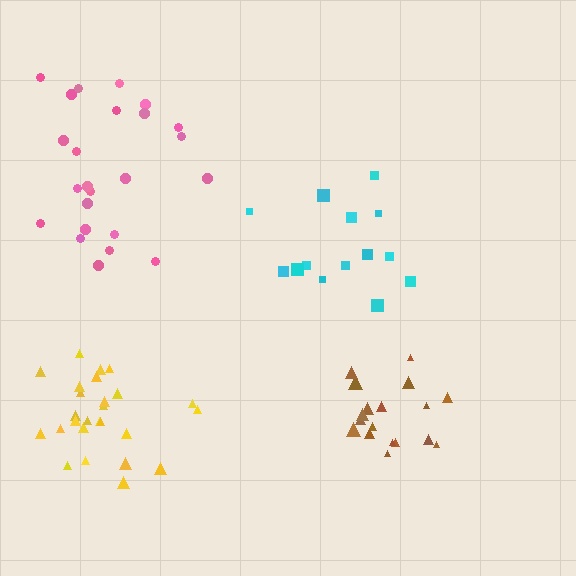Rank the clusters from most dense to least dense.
yellow, brown, cyan, pink.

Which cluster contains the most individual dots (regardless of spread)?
Yellow (26).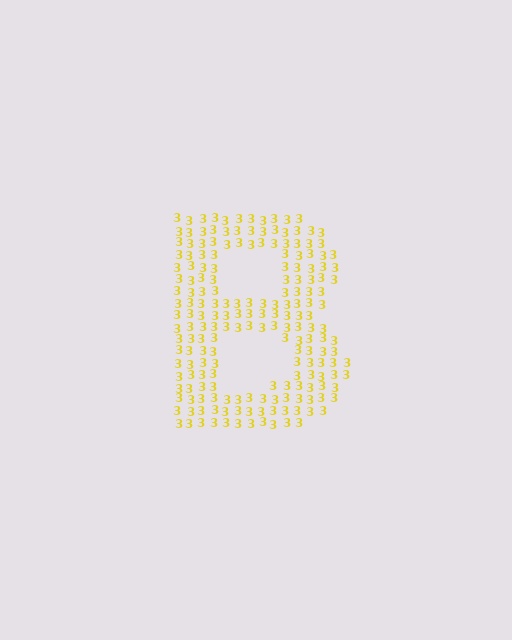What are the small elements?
The small elements are digit 3's.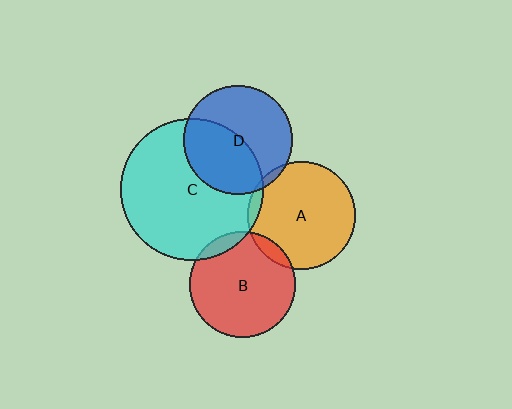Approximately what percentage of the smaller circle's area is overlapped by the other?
Approximately 45%.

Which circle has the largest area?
Circle C (cyan).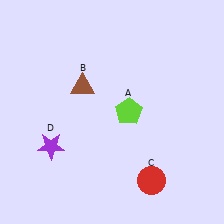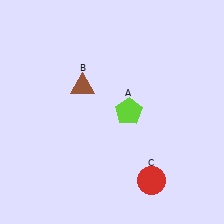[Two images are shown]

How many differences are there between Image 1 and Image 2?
There is 1 difference between the two images.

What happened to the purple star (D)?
The purple star (D) was removed in Image 2. It was in the bottom-left area of Image 1.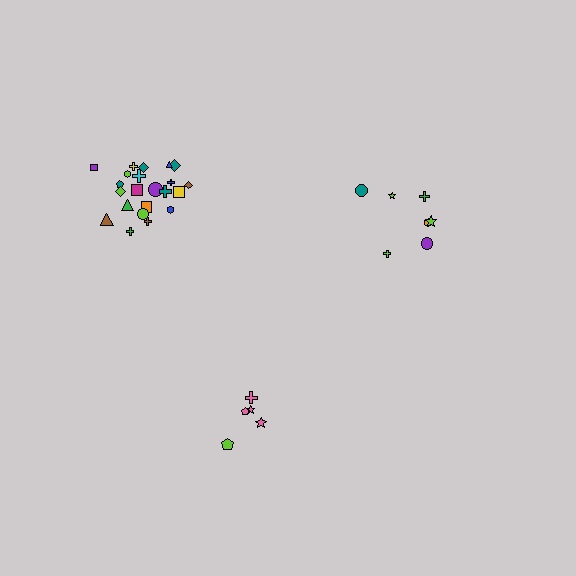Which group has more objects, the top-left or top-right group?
The top-left group.